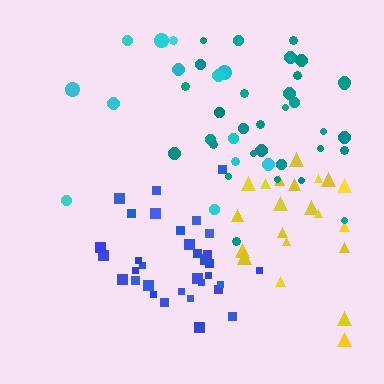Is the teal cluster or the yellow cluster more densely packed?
Yellow.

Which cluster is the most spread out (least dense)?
Cyan.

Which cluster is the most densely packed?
Blue.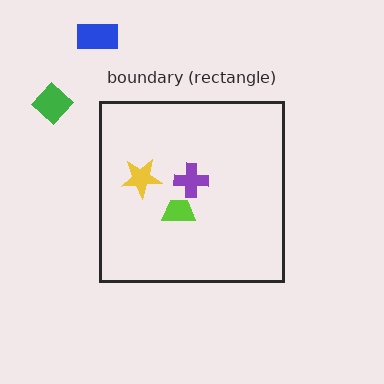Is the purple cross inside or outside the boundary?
Inside.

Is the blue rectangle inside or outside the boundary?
Outside.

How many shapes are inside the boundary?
3 inside, 2 outside.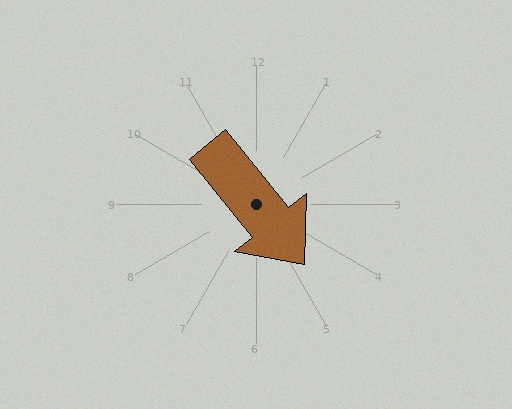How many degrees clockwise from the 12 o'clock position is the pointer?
Approximately 141 degrees.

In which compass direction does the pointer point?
Southeast.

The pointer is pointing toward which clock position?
Roughly 5 o'clock.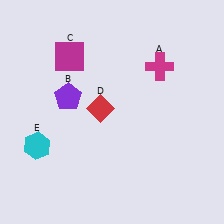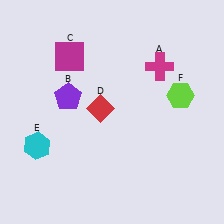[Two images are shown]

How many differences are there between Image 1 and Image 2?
There is 1 difference between the two images.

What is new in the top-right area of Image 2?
A lime hexagon (F) was added in the top-right area of Image 2.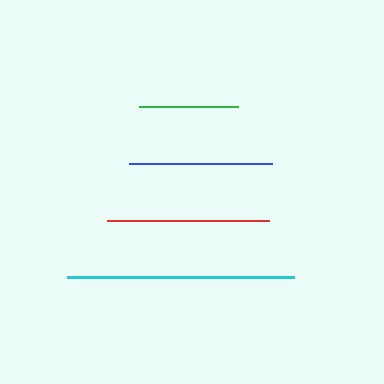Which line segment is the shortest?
The green line is the shortest at approximately 98 pixels.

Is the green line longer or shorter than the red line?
The red line is longer than the green line.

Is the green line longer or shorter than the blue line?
The blue line is longer than the green line.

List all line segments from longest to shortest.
From longest to shortest: cyan, red, blue, green.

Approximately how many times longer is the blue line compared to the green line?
The blue line is approximately 1.5 times the length of the green line.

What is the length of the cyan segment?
The cyan segment is approximately 227 pixels long.